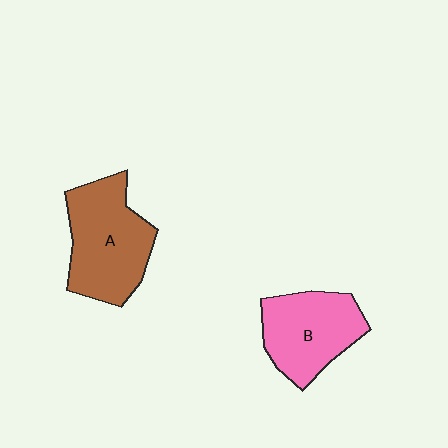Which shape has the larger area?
Shape A (brown).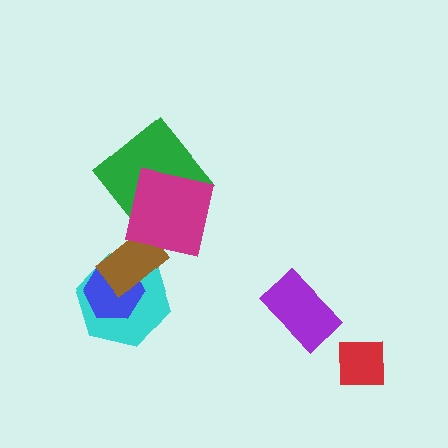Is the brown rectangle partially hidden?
No, no other shape covers it.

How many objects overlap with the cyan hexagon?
2 objects overlap with the cyan hexagon.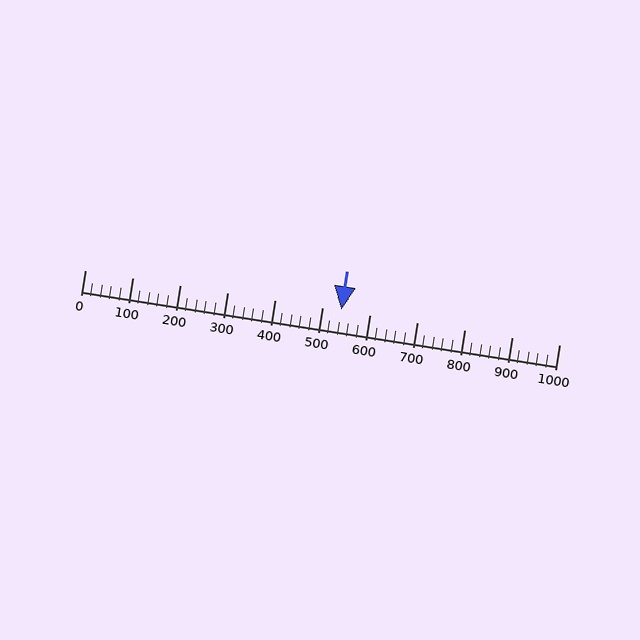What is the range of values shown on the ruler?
The ruler shows values from 0 to 1000.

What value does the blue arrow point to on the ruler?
The blue arrow points to approximately 540.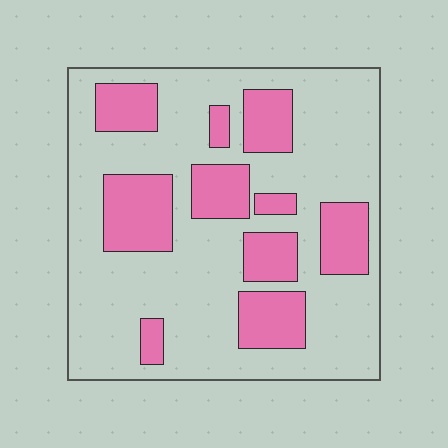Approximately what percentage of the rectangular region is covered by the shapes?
Approximately 30%.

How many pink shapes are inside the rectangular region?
10.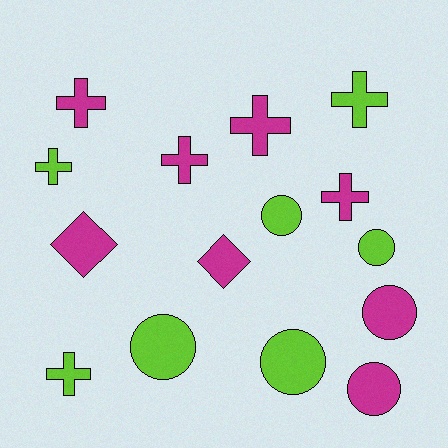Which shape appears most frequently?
Cross, with 7 objects.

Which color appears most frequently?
Magenta, with 8 objects.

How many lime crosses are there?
There are 3 lime crosses.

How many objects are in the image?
There are 15 objects.